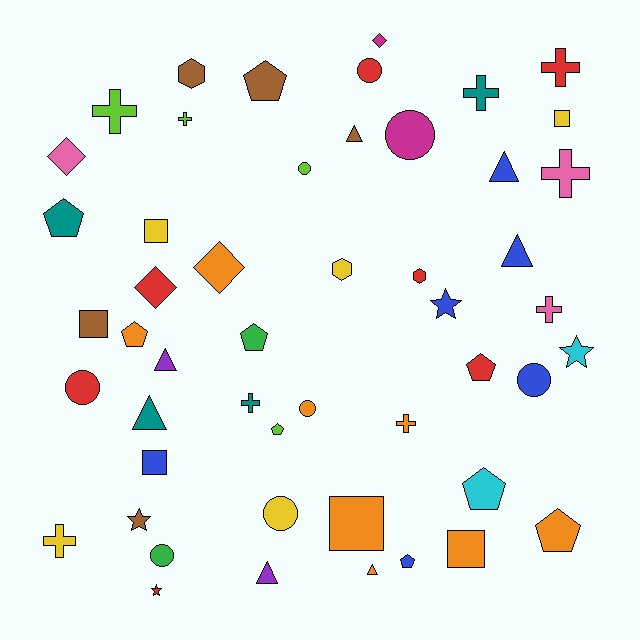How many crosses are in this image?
There are 9 crosses.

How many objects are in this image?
There are 50 objects.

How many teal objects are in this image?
There are 4 teal objects.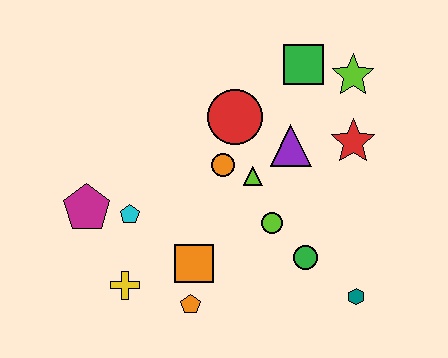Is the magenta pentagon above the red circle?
No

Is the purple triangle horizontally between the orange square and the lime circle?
No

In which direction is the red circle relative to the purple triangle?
The red circle is to the left of the purple triangle.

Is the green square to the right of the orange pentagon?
Yes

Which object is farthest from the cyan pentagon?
The lime star is farthest from the cyan pentagon.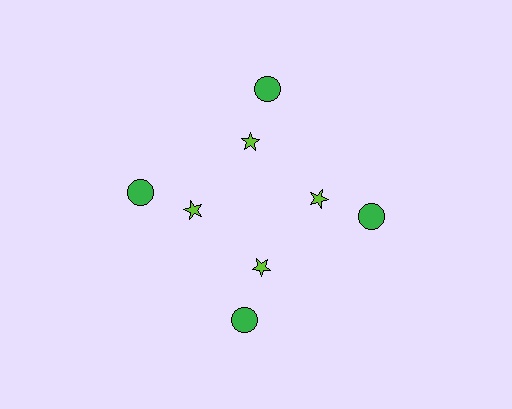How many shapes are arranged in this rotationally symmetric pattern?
There are 8 shapes, arranged in 4 groups of 2.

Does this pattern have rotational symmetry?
Yes, this pattern has 4-fold rotational symmetry. It looks the same after rotating 90 degrees around the center.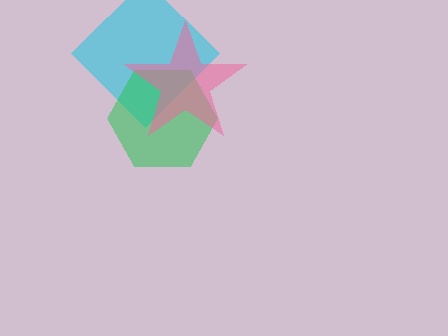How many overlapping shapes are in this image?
There are 3 overlapping shapes in the image.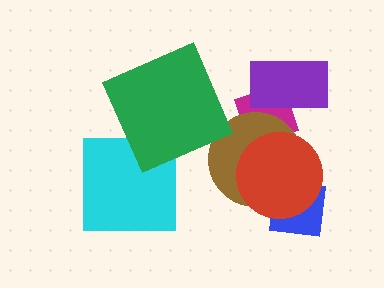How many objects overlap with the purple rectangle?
1 object overlaps with the purple rectangle.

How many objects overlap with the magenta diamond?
3 objects overlap with the magenta diamond.